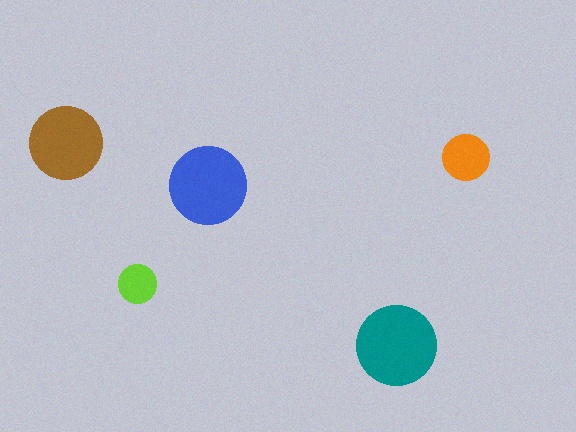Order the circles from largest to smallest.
the teal one, the blue one, the brown one, the orange one, the lime one.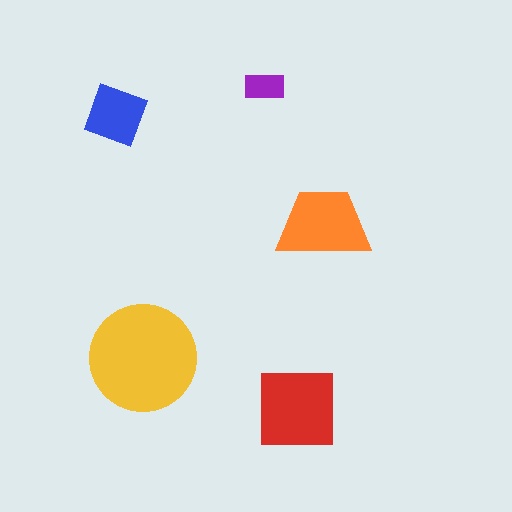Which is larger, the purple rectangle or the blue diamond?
The blue diamond.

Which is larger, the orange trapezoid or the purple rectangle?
The orange trapezoid.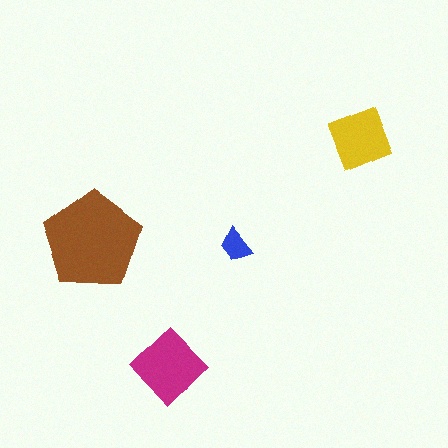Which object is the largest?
The brown pentagon.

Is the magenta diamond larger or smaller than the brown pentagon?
Smaller.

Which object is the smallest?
The blue trapezoid.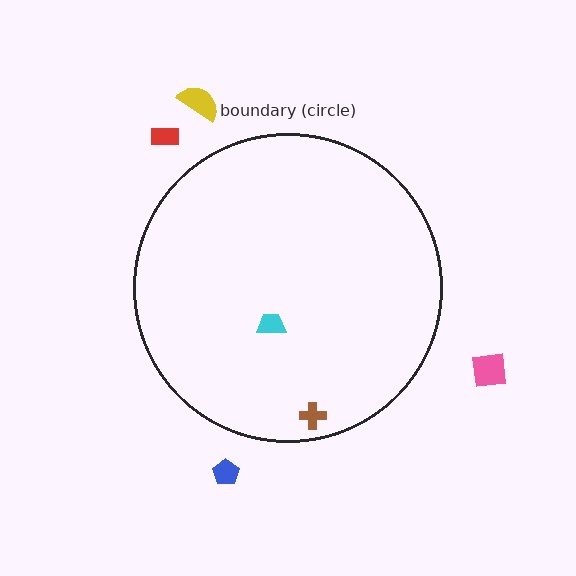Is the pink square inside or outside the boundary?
Outside.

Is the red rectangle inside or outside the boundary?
Outside.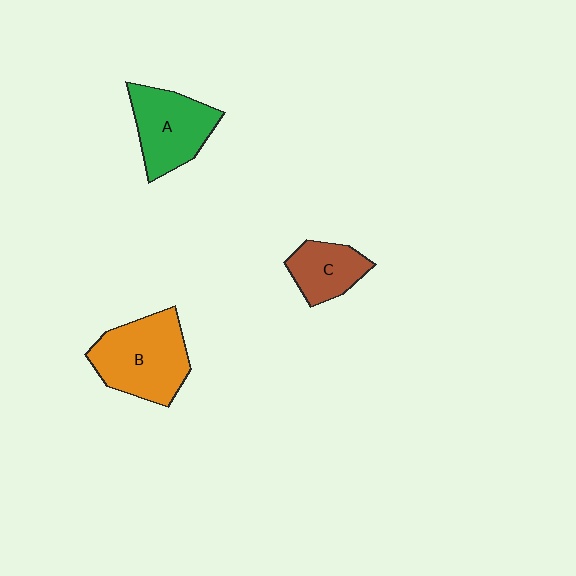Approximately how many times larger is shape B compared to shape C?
Approximately 1.8 times.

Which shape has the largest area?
Shape B (orange).